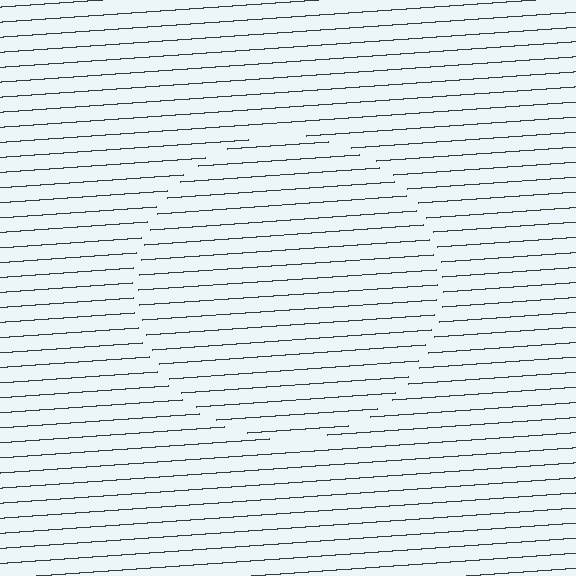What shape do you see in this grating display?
An illusory circle. The interior of the shape contains the same grating, shifted by half a period — the contour is defined by the phase discontinuity where line-ends from the inner and outer gratings abut.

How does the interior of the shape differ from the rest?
The interior of the shape contains the same grating, shifted by half a period — the contour is defined by the phase discontinuity where line-ends from the inner and outer gratings abut.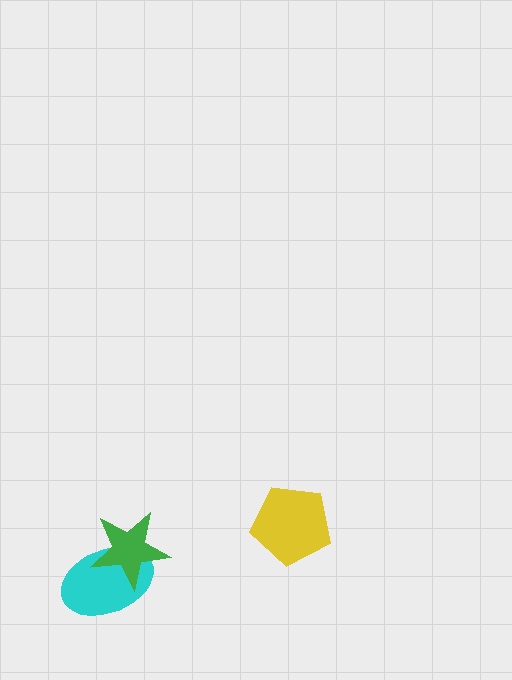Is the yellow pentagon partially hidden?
No, no other shape covers it.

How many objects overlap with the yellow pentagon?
0 objects overlap with the yellow pentagon.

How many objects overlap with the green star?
1 object overlaps with the green star.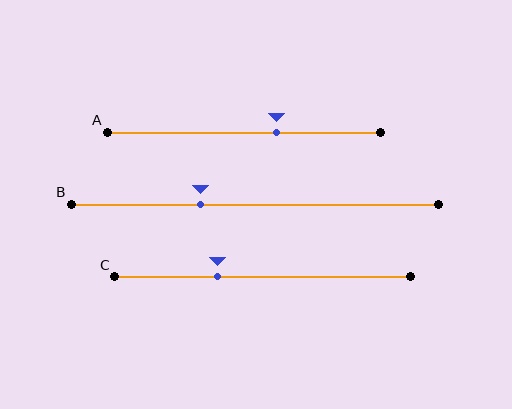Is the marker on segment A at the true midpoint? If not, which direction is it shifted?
No, the marker on segment A is shifted to the right by about 12% of the segment length.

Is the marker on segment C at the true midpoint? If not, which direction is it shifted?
No, the marker on segment C is shifted to the left by about 15% of the segment length.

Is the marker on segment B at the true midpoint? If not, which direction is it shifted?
No, the marker on segment B is shifted to the left by about 15% of the segment length.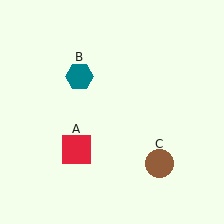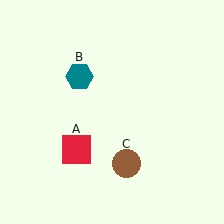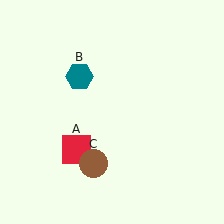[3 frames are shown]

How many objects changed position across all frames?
1 object changed position: brown circle (object C).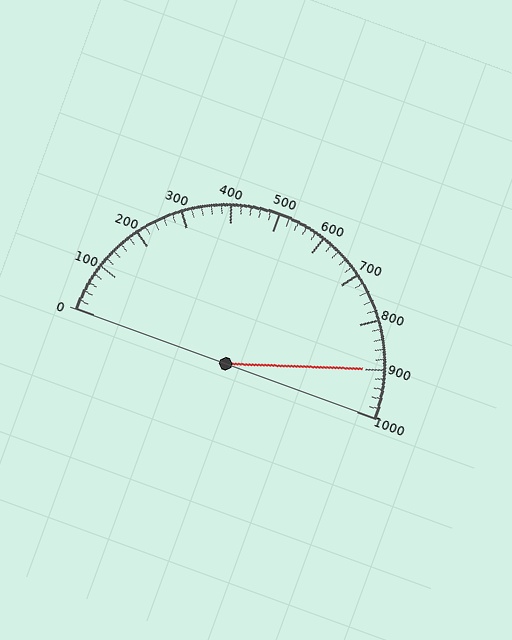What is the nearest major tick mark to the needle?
The nearest major tick mark is 900.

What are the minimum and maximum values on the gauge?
The gauge ranges from 0 to 1000.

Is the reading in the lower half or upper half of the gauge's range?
The reading is in the upper half of the range (0 to 1000).